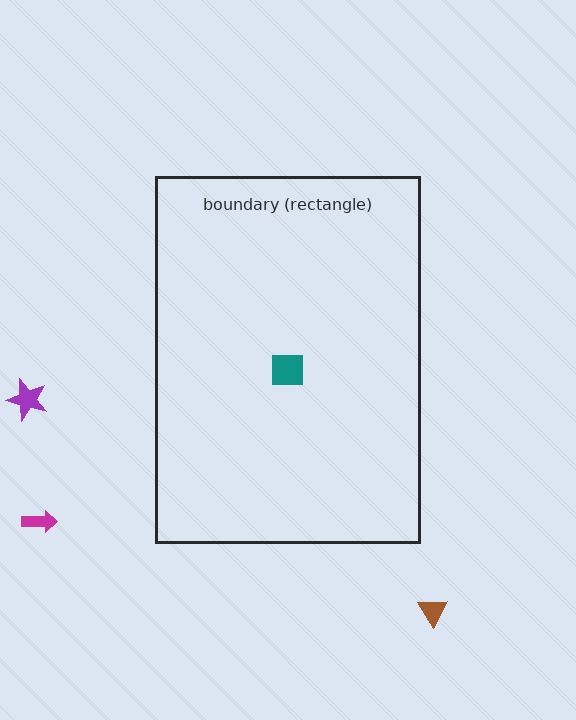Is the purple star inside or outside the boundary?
Outside.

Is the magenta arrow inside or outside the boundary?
Outside.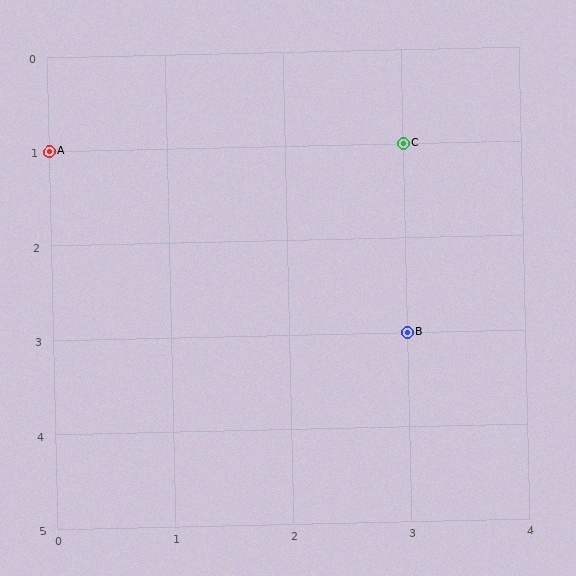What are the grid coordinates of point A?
Point A is at grid coordinates (0, 1).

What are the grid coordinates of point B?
Point B is at grid coordinates (3, 3).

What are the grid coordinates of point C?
Point C is at grid coordinates (3, 1).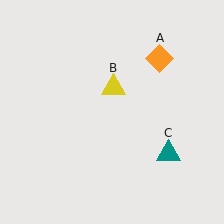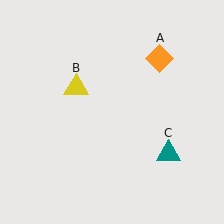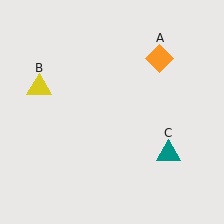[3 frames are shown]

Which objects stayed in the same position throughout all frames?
Orange diamond (object A) and teal triangle (object C) remained stationary.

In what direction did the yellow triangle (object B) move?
The yellow triangle (object B) moved left.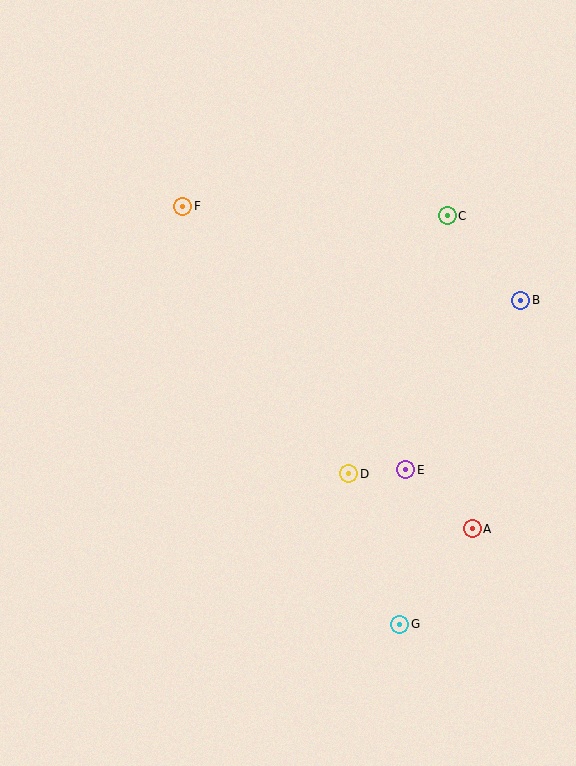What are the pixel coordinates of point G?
Point G is at (400, 624).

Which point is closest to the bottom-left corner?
Point G is closest to the bottom-left corner.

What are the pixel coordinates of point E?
Point E is at (406, 469).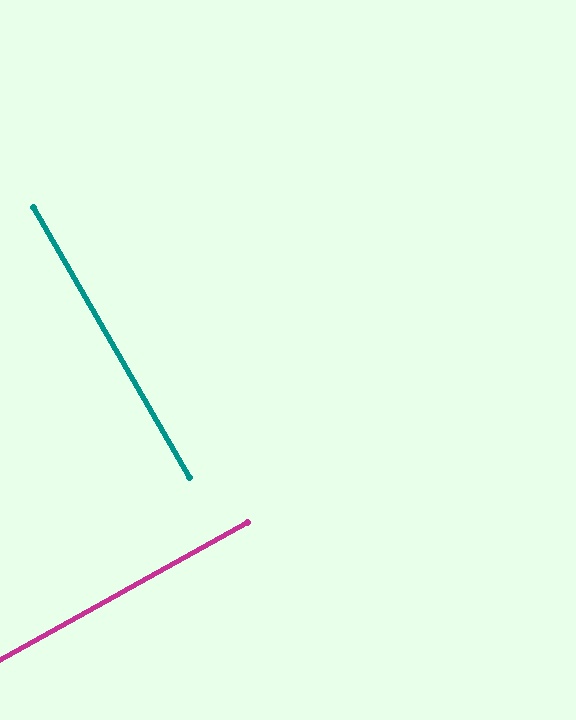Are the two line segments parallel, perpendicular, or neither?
Perpendicular — they meet at approximately 89°.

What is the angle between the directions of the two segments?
Approximately 89 degrees.